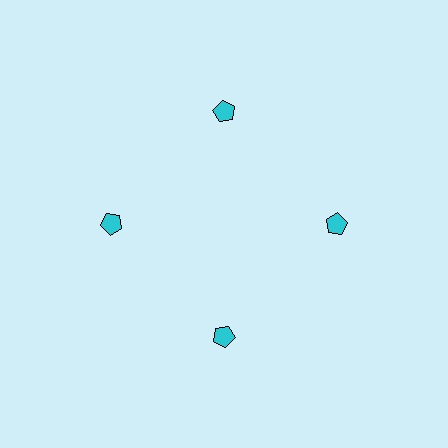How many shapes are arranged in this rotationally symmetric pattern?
There are 4 shapes, arranged in 4 groups of 1.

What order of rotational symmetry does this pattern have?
This pattern has 4-fold rotational symmetry.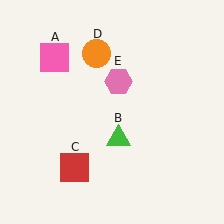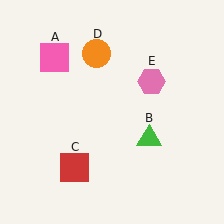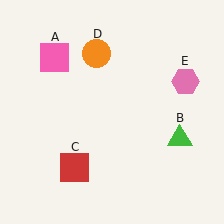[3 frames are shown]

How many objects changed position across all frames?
2 objects changed position: green triangle (object B), pink hexagon (object E).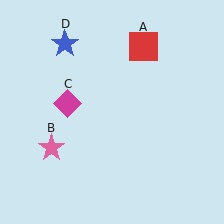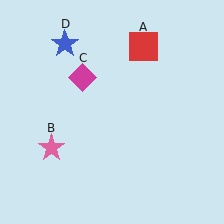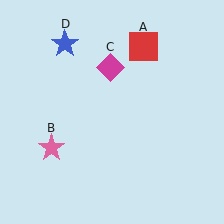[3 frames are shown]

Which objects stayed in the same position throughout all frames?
Red square (object A) and pink star (object B) and blue star (object D) remained stationary.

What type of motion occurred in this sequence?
The magenta diamond (object C) rotated clockwise around the center of the scene.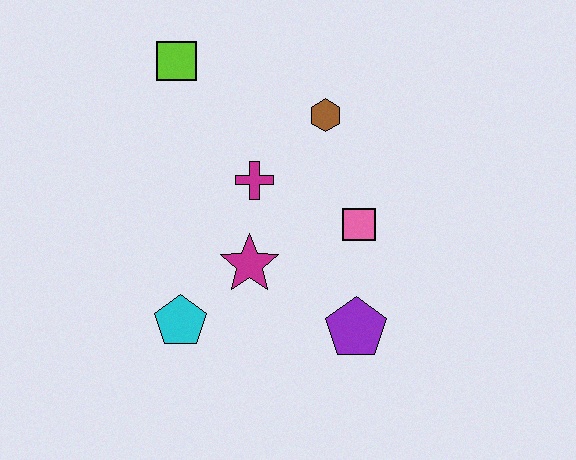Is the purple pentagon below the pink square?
Yes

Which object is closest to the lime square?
The magenta cross is closest to the lime square.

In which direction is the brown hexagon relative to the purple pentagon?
The brown hexagon is above the purple pentagon.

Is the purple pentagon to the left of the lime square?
No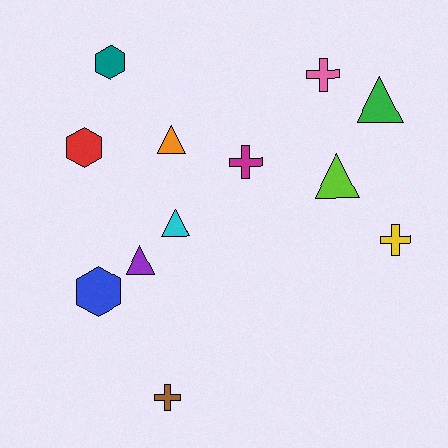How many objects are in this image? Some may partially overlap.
There are 12 objects.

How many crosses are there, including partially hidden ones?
There are 4 crosses.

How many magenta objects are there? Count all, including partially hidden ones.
There is 1 magenta object.